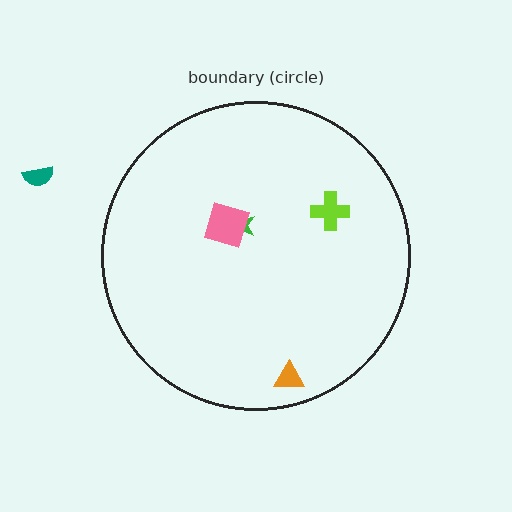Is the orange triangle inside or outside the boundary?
Inside.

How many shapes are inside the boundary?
4 inside, 1 outside.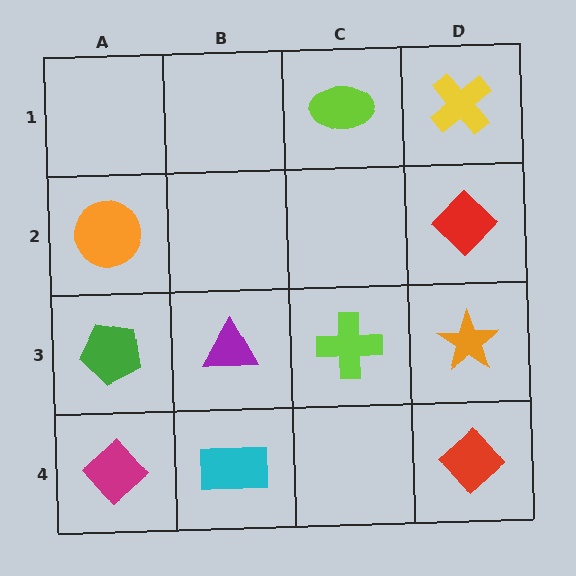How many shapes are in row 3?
4 shapes.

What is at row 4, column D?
A red diamond.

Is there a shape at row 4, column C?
No, that cell is empty.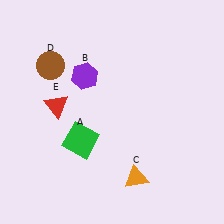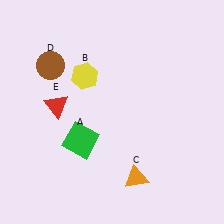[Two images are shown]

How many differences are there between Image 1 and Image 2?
There is 1 difference between the two images.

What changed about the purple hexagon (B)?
In Image 1, B is purple. In Image 2, it changed to yellow.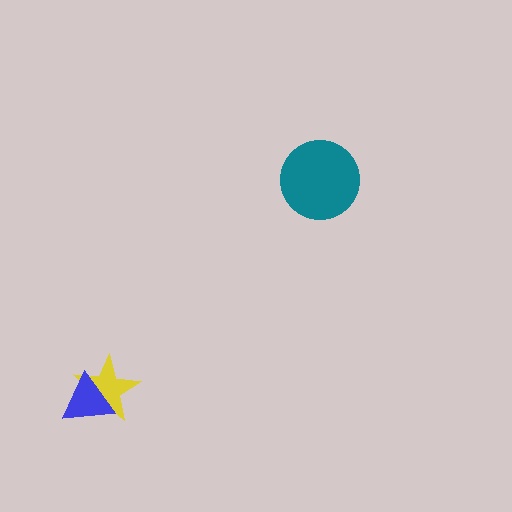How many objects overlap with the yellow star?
1 object overlaps with the yellow star.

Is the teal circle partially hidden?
No, no other shape covers it.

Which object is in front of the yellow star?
The blue triangle is in front of the yellow star.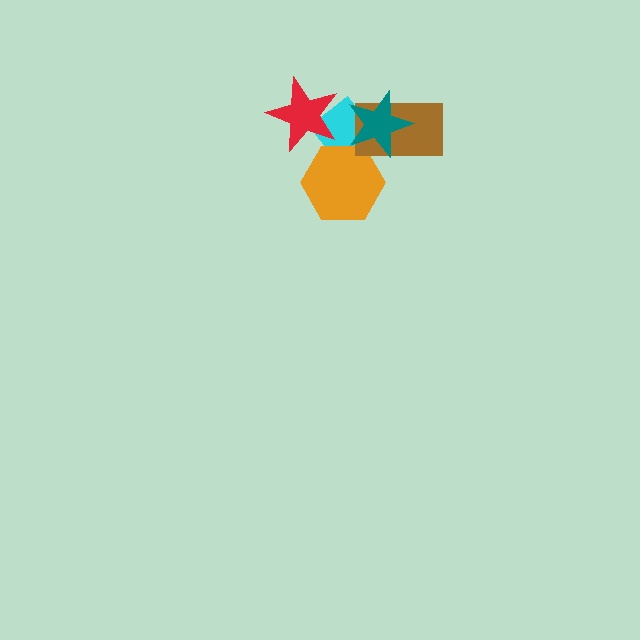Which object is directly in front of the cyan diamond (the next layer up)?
The red star is directly in front of the cyan diamond.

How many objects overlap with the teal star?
3 objects overlap with the teal star.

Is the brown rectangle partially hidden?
Yes, it is partially covered by another shape.